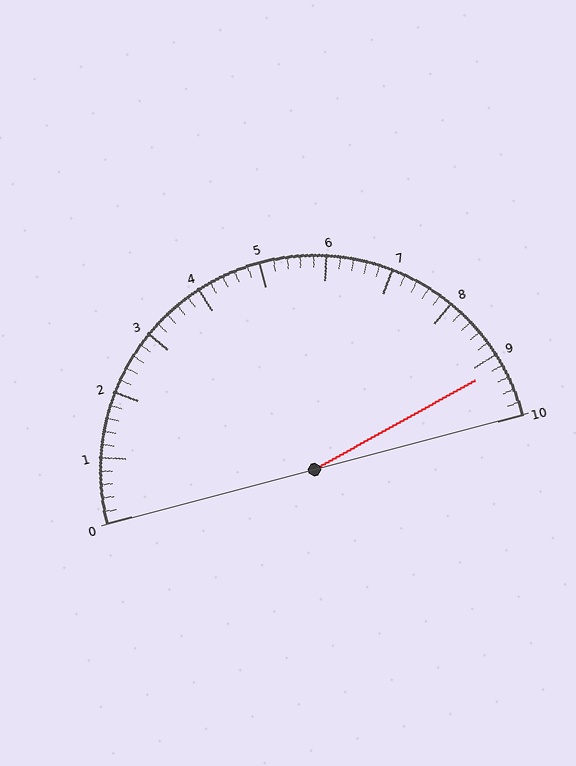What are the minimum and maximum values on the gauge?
The gauge ranges from 0 to 10.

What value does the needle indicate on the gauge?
The needle indicates approximately 9.2.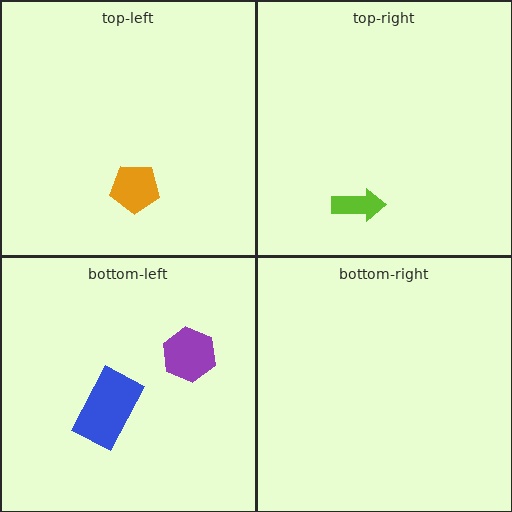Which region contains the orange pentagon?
The top-left region.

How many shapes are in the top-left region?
1.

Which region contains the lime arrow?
The top-right region.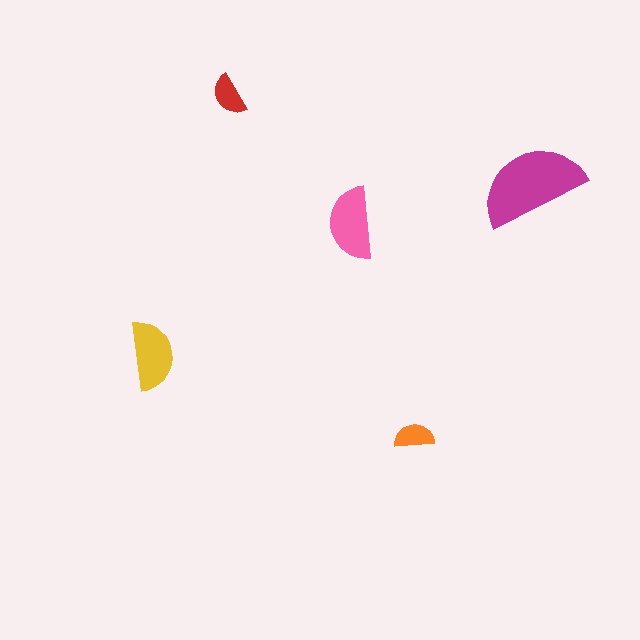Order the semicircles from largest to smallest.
the magenta one, the pink one, the yellow one, the red one, the orange one.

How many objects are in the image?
There are 5 objects in the image.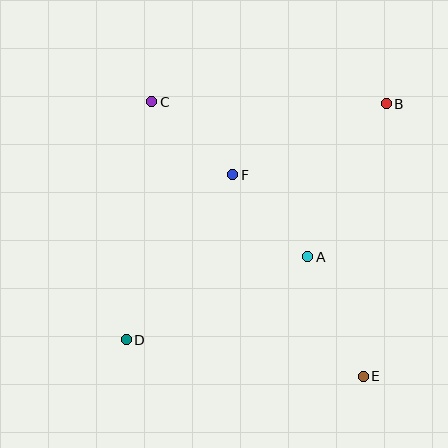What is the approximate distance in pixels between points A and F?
The distance between A and F is approximately 111 pixels.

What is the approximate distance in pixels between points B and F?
The distance between B and F is approximately 169 pixels.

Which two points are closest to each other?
Points C and F are closest to each other.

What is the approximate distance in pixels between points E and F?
The distance between E and F is approximately 240 pixels.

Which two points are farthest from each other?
Points B and D are farthest from each other.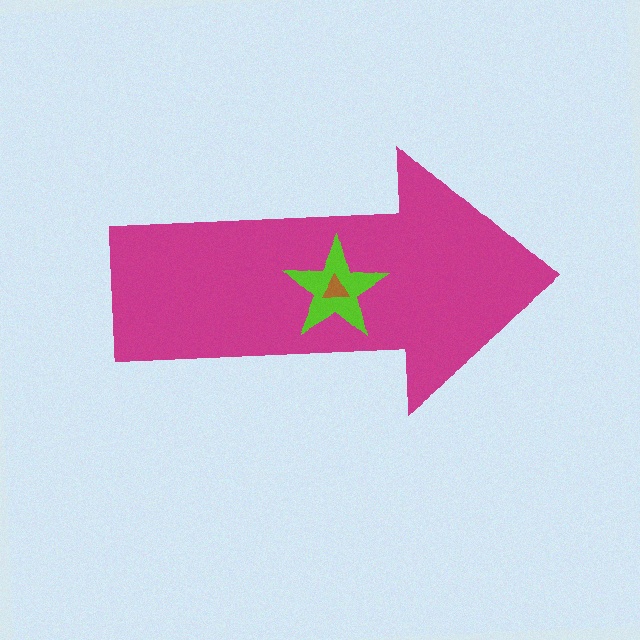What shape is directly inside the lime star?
The brown triangle.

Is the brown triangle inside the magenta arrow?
Yes.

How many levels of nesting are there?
3.